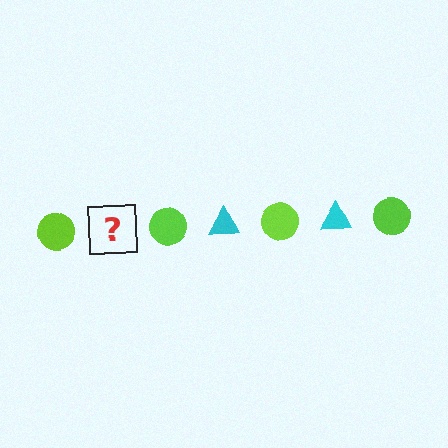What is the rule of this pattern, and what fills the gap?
The rule is that the pattern alternates between lime circle and cyan triangle. The gap should be filled with a cyan triangle.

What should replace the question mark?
The question mark should be replaced with a cyan triangle.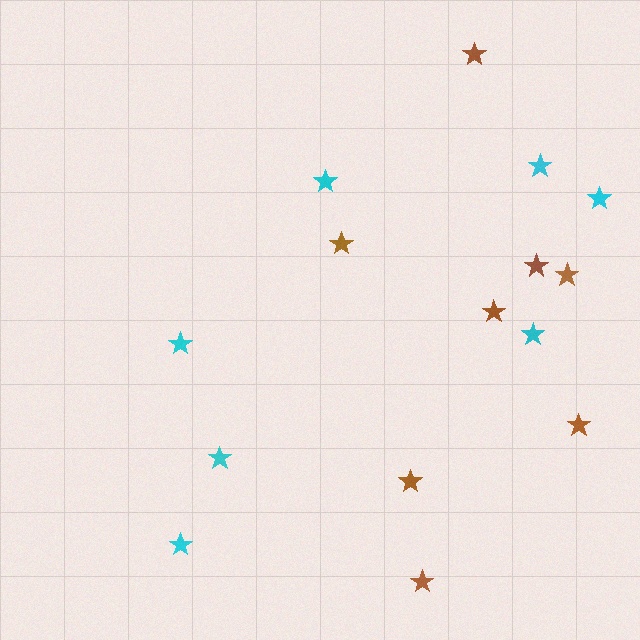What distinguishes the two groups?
There are 2 groups: one group of brown stars (8) and one group of cyan stars (7).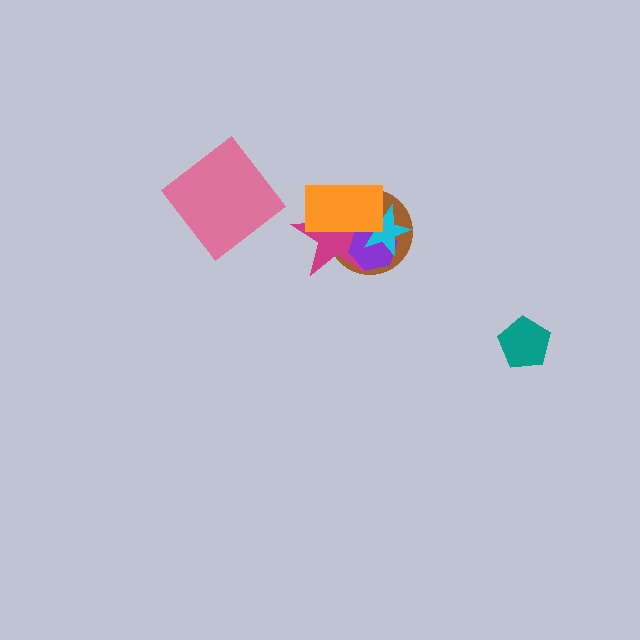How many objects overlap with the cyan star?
4 objects overlap with the cyan star.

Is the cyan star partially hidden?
Yes, it is partially covered by another shape.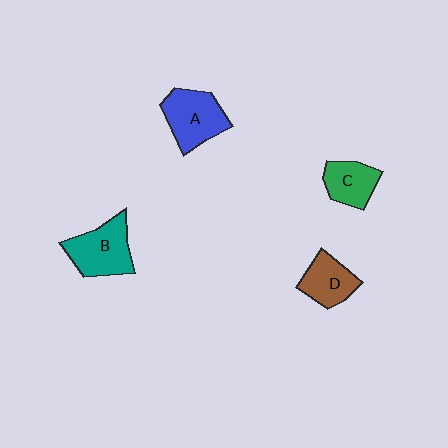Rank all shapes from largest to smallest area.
From largest to smallest: B (teal), A (blue), D (brown), C (green).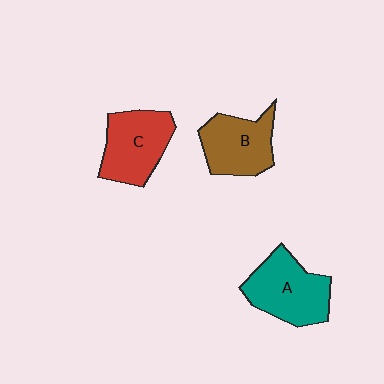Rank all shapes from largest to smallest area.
From largest to smallest: A (teal), C (red), B (brown).